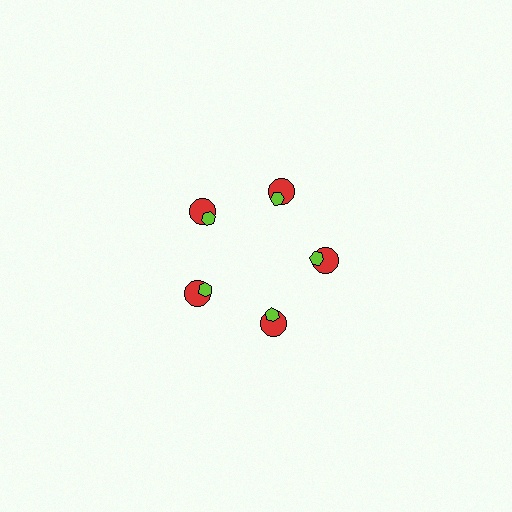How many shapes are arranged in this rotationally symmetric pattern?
There are 10 shapes, arranged in 5 groups of 2.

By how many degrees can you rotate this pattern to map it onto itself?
The pattern maps onto itself every 72 degrees of rotation.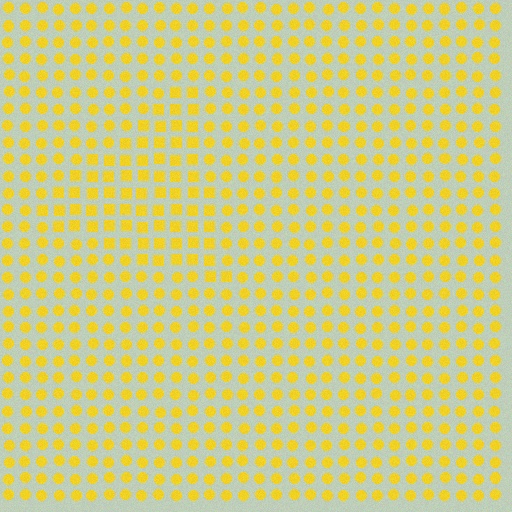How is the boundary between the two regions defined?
The boundary is defined by a change in element shape: squares inside vs. circles outside. All elements share the same color and spacing.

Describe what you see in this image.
The image is filled with small yellow elements arranged in a uniform grid. A triangle-shaped region contains squares, while the surrounding area contains circles. The boundary is defined purely by the change in element shape.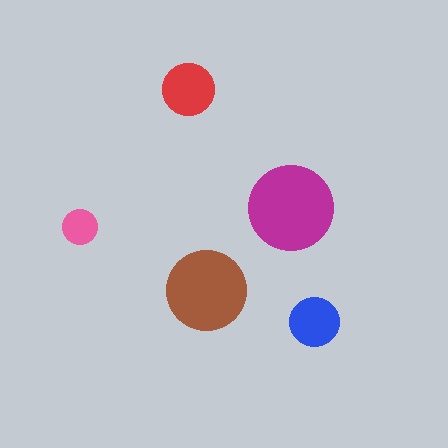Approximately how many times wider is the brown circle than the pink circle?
About 2.5 times wider.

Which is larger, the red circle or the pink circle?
The red one.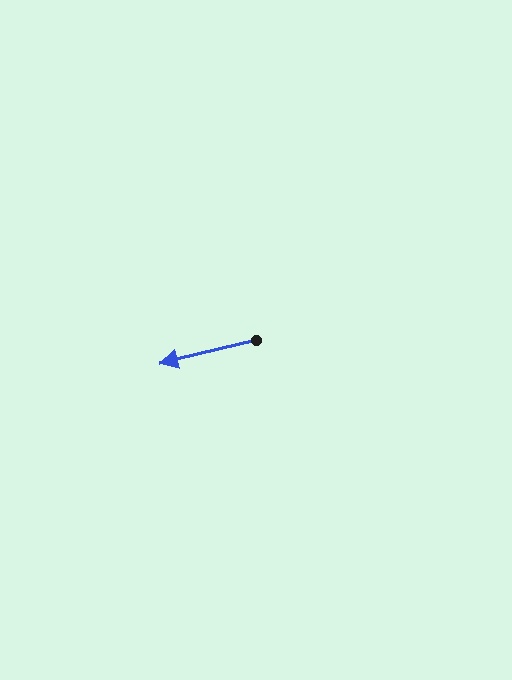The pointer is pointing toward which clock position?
Roughly 9 o'clock.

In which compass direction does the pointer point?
West.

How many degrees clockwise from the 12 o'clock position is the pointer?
Approximately 256 degrees.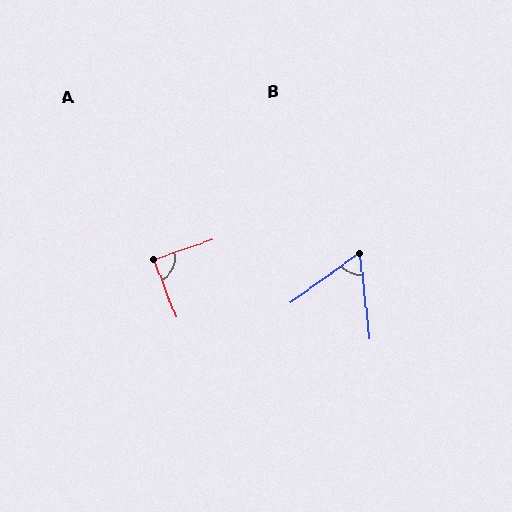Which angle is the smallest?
B, at approximately 61 degrees.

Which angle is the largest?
A, at approximately 89 degrees.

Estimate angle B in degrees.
Approximately 61 degrees.